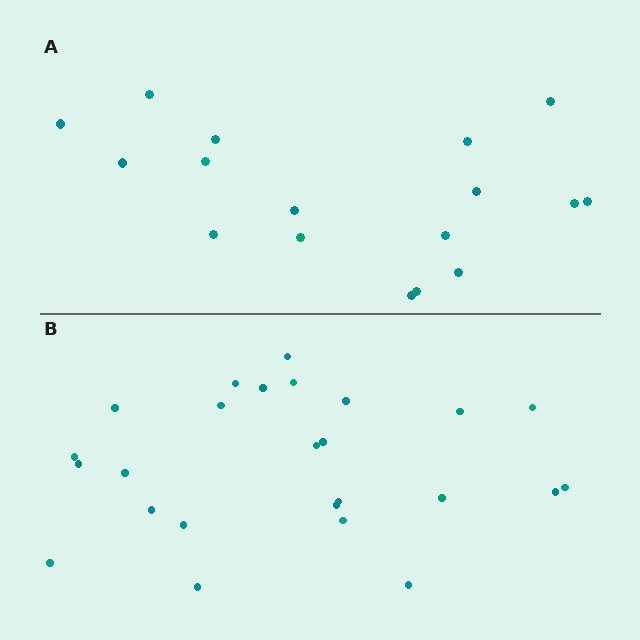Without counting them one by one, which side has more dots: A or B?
Region B (the bottom region) has more dots.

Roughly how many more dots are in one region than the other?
Region B has roughly 8 or so more dots than region A.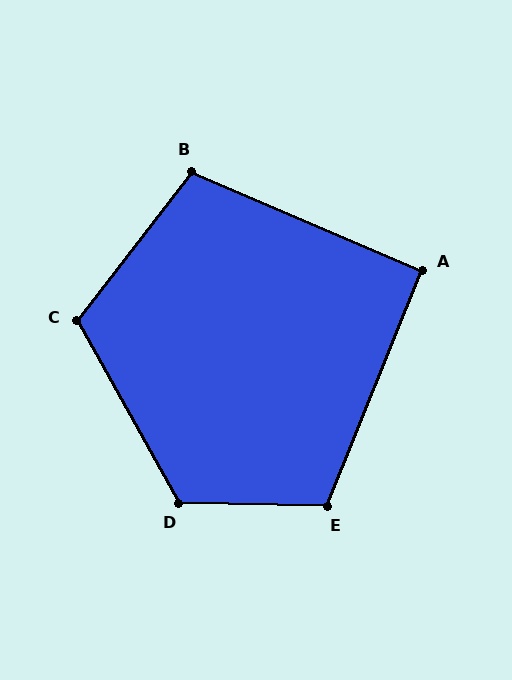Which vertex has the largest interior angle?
D, at approximately 120 degrees.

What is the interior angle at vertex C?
Approximately 113 degrees (obtuse).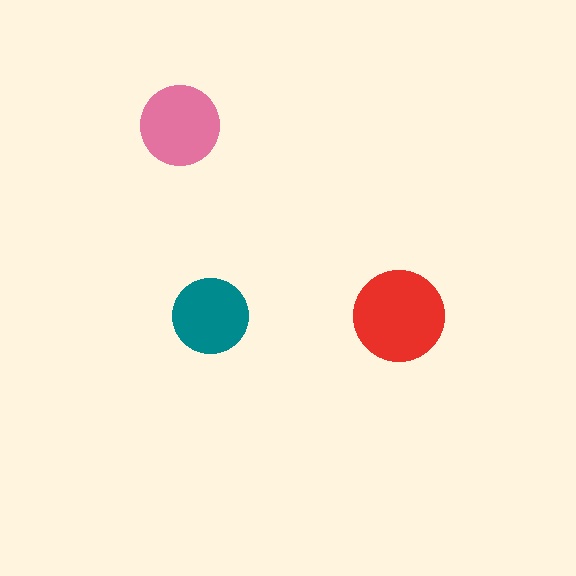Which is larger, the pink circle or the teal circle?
The pink one.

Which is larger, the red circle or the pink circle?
The red one.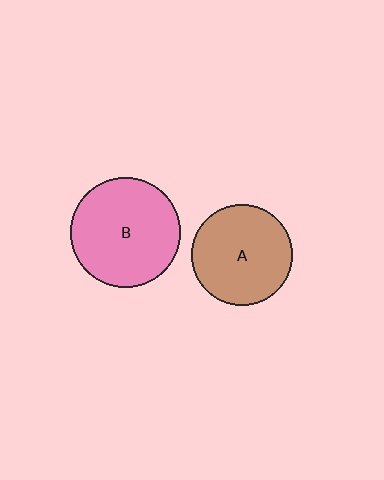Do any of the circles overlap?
No, none of the circles overlap.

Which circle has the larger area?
Circle B (pink).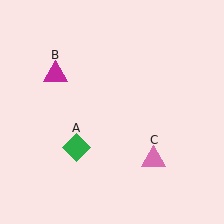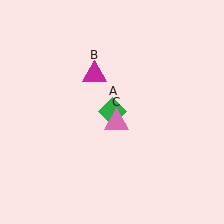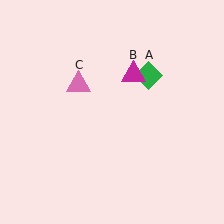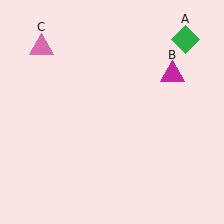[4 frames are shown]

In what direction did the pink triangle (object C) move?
The pink triangle (object C) moved up and to the left.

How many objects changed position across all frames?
3 objects changed position: green diamond (object A), magenta triangle (object B), pink triangle (object C).